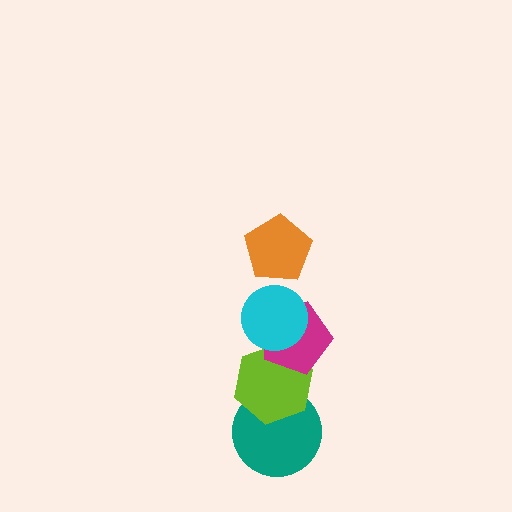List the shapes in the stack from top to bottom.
From top to bottom: the orange pentagon, the cyan circle, the magenta pentagon, the lime hexagon, the teal circle.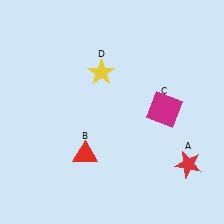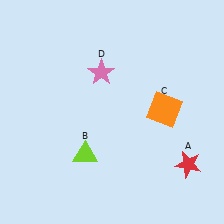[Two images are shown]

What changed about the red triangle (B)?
In Image 1, B is red. In Image 2, it changed to lime.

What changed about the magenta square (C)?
In Image 1, C is magenta. In Image 2, it changed to orange.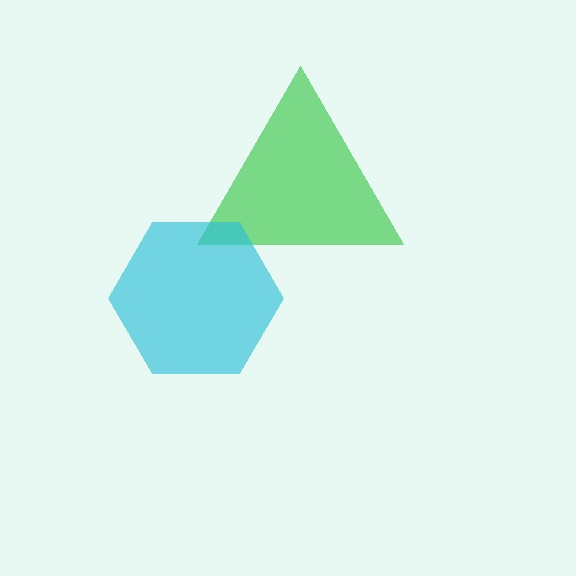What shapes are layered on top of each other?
The layered shapes are: a green triangle, a cyan hexagon.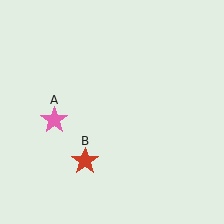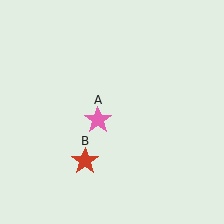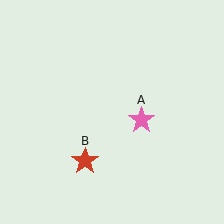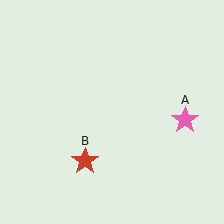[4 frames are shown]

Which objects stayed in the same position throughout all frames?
Red star (object B) remained stationary.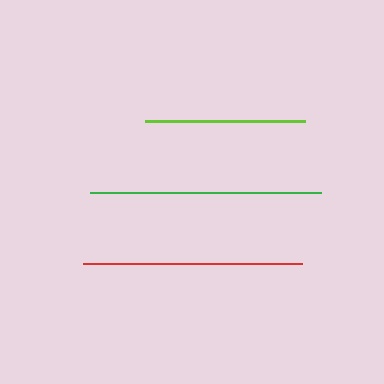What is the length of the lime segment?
The lime segment is approximately 160 pixels long.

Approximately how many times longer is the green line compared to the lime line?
The green line is approximately 1.4 times the length of the lime line.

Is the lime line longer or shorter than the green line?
The green line is longer than the lime line.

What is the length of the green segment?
The green segment is approximately 231 pixels long.